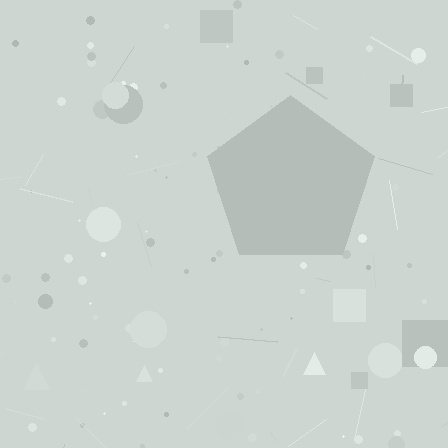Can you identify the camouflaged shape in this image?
The camouflaged shape is a pentagon.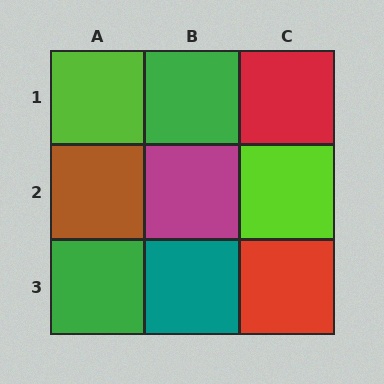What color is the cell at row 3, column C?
Red.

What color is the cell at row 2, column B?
Magenta.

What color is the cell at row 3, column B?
Teal.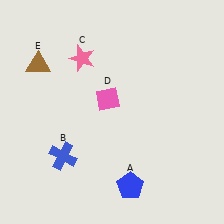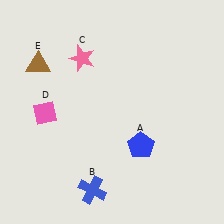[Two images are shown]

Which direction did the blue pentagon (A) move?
The blue pentagon (A) moved up.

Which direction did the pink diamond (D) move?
The pink diamond (D) moved left.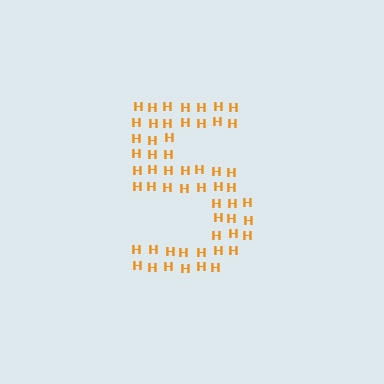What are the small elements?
The small elements are letter H's.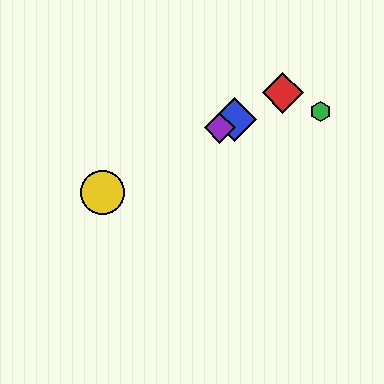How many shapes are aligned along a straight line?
4 shapes (the red diamond, the blue diamond, the yellow circle, the purple diamond) are aligned along a straight line.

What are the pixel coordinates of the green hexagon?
The green hexagon is at (320, 111).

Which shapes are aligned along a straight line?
The red diamond, the blue diamond, the yellow circle, the purple diamond are aligned along a straight line.